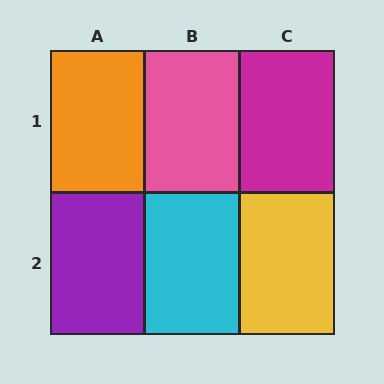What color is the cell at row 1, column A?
Orange.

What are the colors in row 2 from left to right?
Purple, cyan, yellow.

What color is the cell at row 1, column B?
Pink.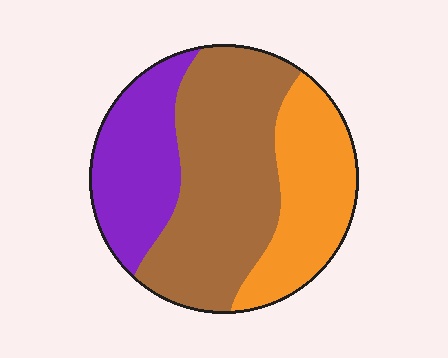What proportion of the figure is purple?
Purple covers roughly 25% of the figure.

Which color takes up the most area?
Brown, at roughly 45%.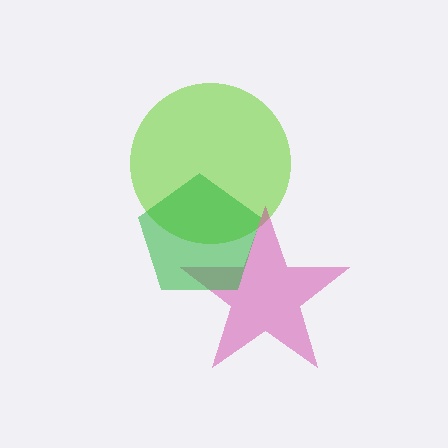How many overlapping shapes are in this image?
There are 3 overlapping shapes in the image.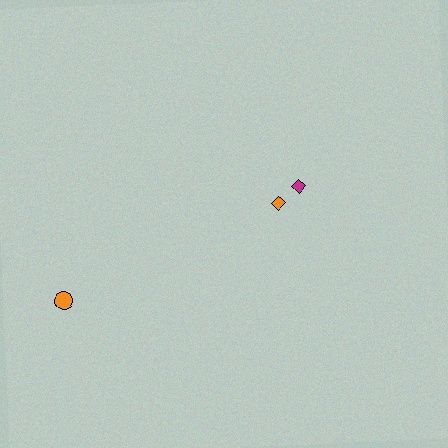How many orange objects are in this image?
There are 2 orange objects.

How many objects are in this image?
There are 3 objects.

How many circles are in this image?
There is 1 circle.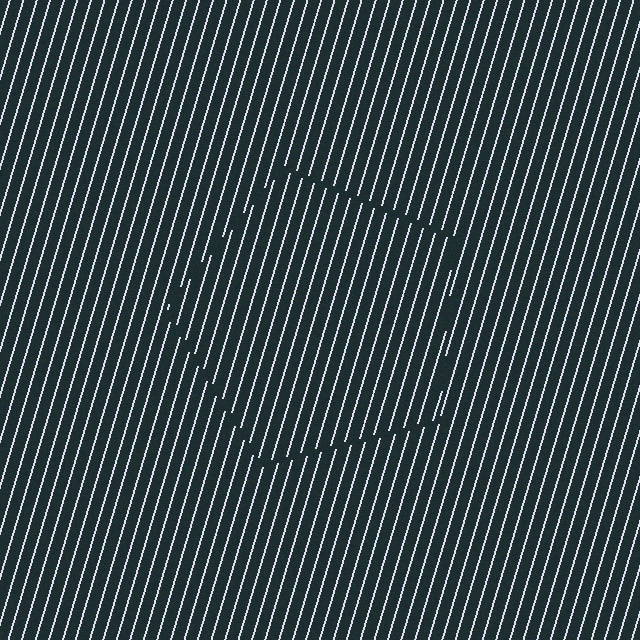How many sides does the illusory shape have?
5 sides — the line-ends trace a pentagon.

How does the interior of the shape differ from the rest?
The interior of the shape contains the same grating, shifted by half a period — the contour is defined by the phase discontinuity where line-ends from the inner and outer gratings abut.